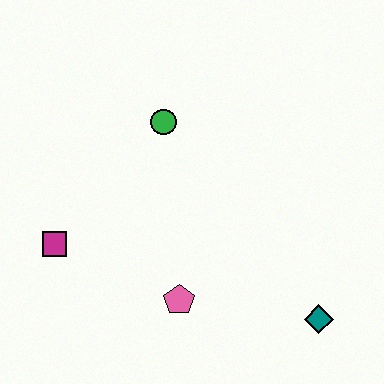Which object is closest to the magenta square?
The pink pentagon is closest to the magenta square.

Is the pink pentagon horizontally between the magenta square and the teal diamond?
Yes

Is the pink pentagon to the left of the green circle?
No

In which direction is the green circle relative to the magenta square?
The green circle is above the magenta square.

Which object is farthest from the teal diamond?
The magenta square is farthest from the teal diamond.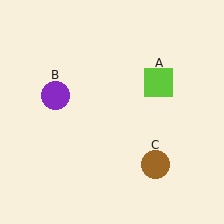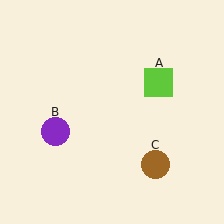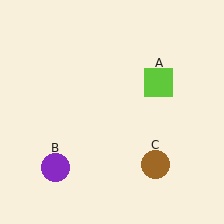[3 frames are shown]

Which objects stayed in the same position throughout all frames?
Lime square (object A) and brown circle (object C) remained stationary.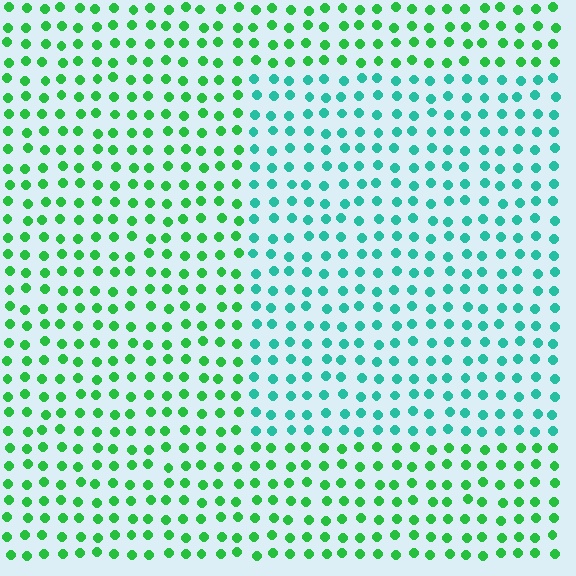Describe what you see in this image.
The image is filled with small green elements in a uniform arrangement. A rectangle-shaped region is visible where the elements are tinted to a slightly different hue, forming a subtle color boundary.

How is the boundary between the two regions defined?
The boundary is defined purely by a slight shift in hue (about 39 degrees). Spacing, size, and orientation are identical on both sides.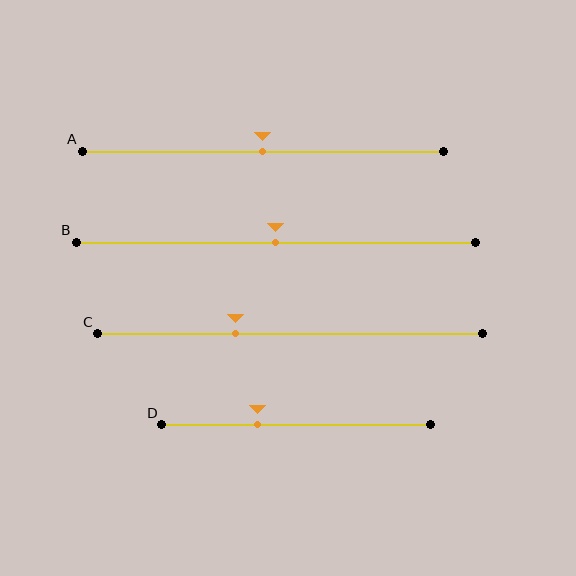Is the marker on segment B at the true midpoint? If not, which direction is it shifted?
Yes, the marker on segment B is at the true midpoint.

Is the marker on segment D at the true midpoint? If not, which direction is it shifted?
No, the marker on segment D is shifted to the left by about 15% of the segment length.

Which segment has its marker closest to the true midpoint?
Segment A has its marker closest to the true midpoint.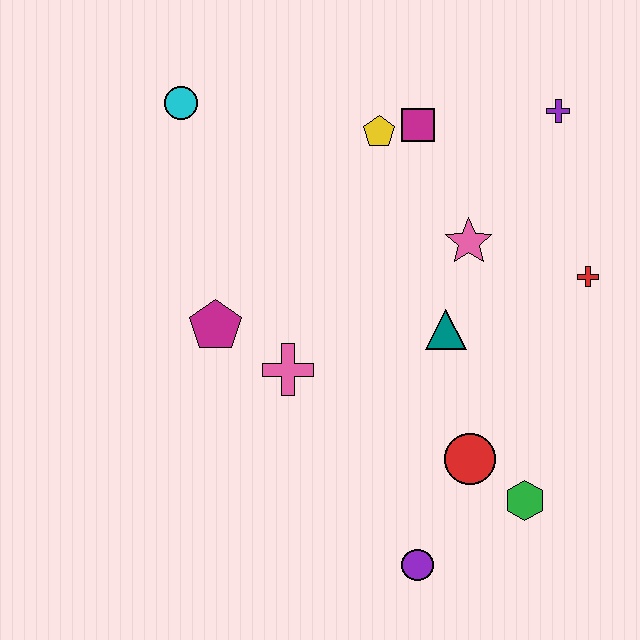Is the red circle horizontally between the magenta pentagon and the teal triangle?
No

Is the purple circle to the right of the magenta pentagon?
Yes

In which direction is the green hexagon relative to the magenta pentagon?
The green hexagon is to the right of the magenta pentagon.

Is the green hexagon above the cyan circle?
No